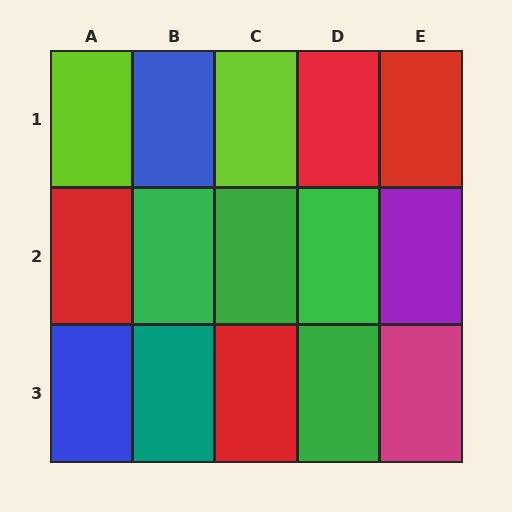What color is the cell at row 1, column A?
Lime.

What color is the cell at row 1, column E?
Red.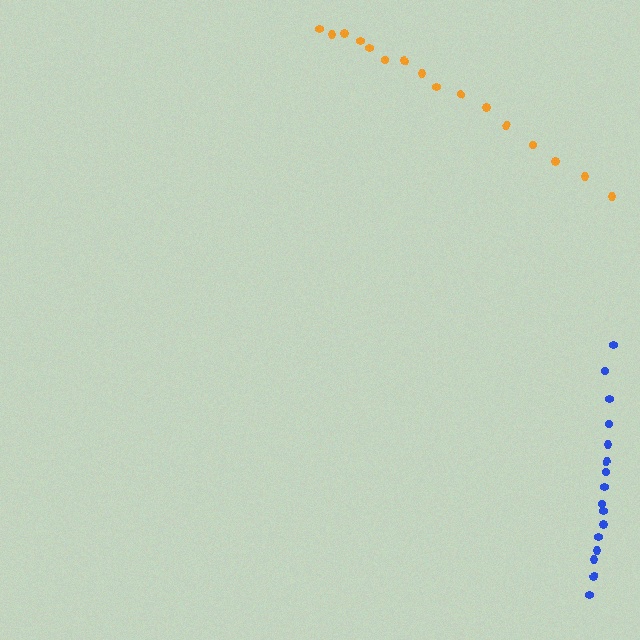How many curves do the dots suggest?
There are 2 distinct paths.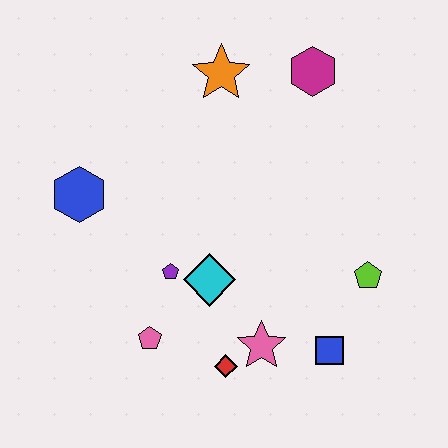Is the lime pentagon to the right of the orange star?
Yes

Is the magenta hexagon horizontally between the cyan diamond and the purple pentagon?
No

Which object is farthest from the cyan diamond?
The magenta hexagon is farthest from the cyan diamond.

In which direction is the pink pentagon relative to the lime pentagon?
The pink pentagon is to the left of the lime pentagon.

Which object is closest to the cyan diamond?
The purple pentagon is closest to the cyan diamond.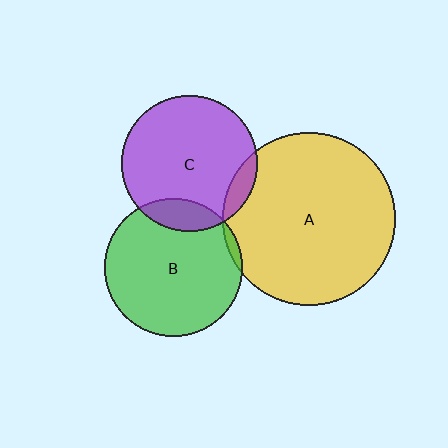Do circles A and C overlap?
Yes.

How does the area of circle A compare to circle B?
Approximately 1.6 times.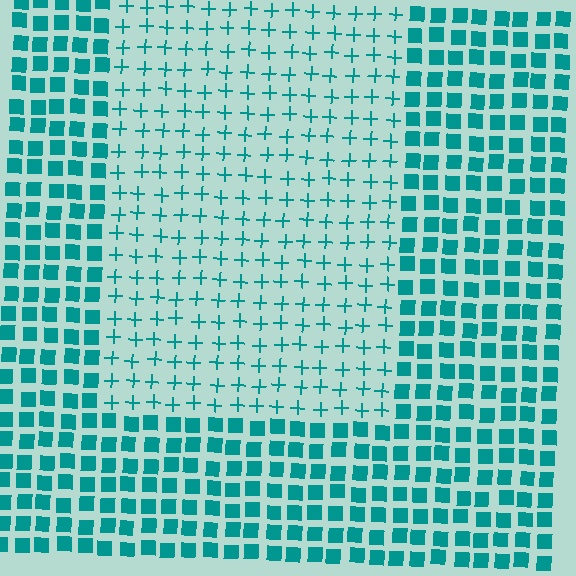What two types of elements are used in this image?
The image uses plus signs inside the rectangle region and squares outside it.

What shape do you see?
I see a rectangle.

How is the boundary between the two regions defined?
The boundary is defined by a change in element shape: plus signs inside vs. squares outside. All elements share the same color and spacing.